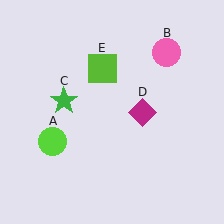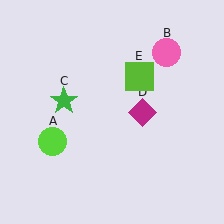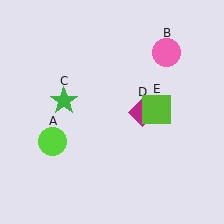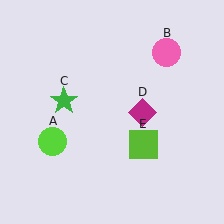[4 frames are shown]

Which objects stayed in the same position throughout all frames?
Lime circle (object A) and pink circle (object B) and green star (object C) and magenta diamond (object D) remained stationary.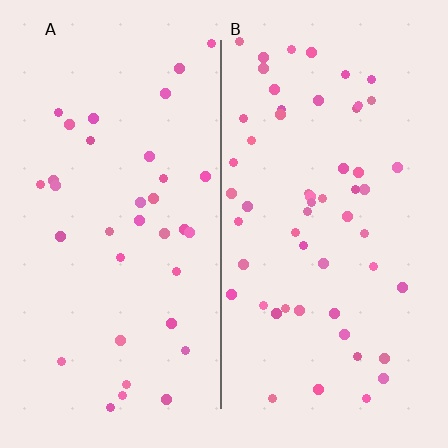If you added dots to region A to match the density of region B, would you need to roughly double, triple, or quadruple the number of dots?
Approximately double.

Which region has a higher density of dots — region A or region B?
B (the right).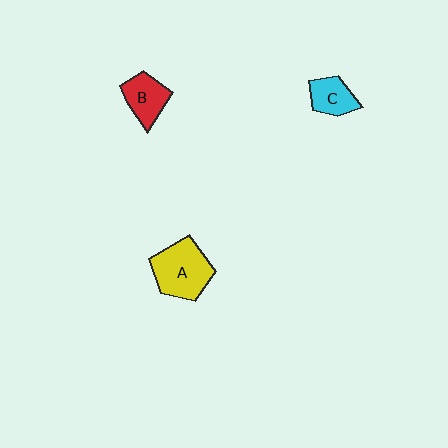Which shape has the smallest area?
Shape C (cyan).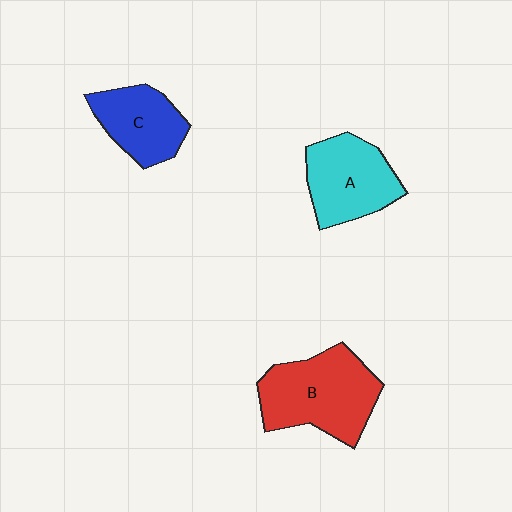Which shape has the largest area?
Shape B (red).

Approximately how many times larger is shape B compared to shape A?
Approximately 1.3 times.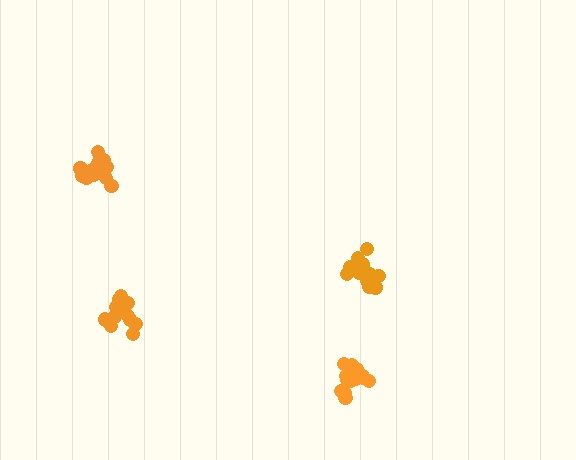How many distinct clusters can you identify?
There are 4 distinct clusters.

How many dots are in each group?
Group 1: 15 dots, Group 2: 17 dots, Group 3: 14 dots, Group 4: 18 dots (64 total).